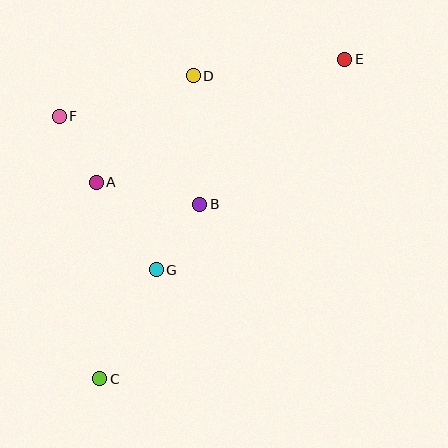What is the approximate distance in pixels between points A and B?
The distance between A and B is approximately 106 pixels.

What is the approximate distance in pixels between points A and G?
The distance between A and G is approximately 106 pixels.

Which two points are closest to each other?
Points A and F are closest to each other.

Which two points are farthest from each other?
Points C and E are farthest from each other.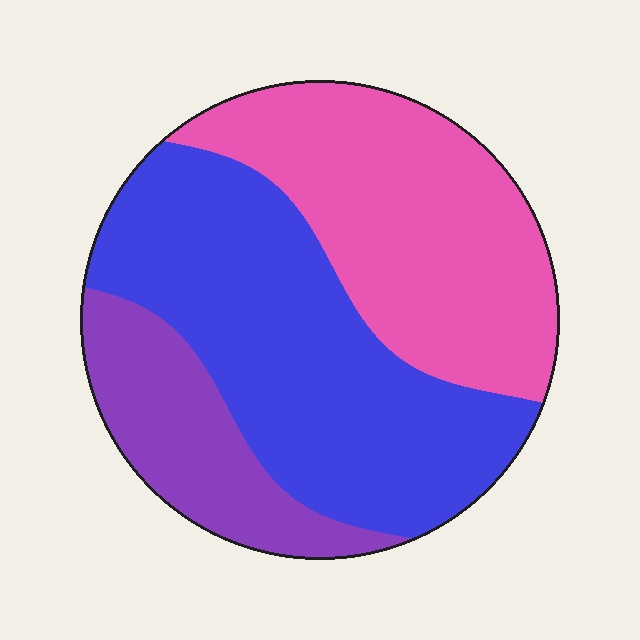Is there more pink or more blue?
Blue.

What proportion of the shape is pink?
Pink takes up about three eighths (3/8) of the shape.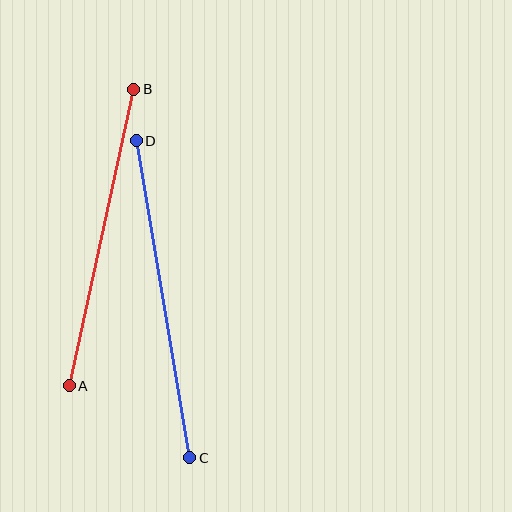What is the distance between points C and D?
The distance is approximately 321 pixels.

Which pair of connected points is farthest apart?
Points C and D are farthest apart.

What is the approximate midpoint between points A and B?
The midpoint is at approximately (102, 238) pixels.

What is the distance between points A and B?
The distance is approximately 304 pixels.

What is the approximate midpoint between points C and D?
The midpoint is at approximately (163, 299) pixels.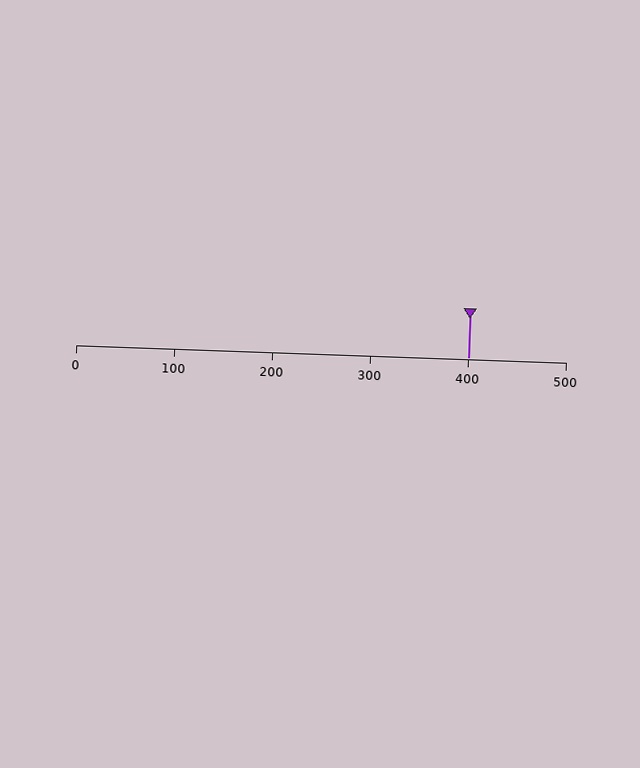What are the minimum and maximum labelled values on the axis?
The axis runs from 0 to 500.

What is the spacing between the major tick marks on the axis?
The major ticks are spaced 100 apart.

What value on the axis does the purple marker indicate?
The marker indicates approximately 400.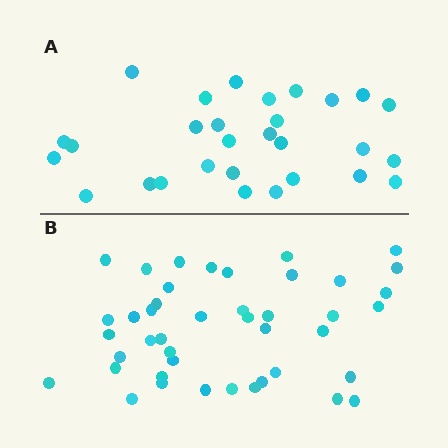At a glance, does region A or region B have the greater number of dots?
Region B (the bottom region) has more dots.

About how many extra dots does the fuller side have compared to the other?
Region B has approximately 15 more dots than region A.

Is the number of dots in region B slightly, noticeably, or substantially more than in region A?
Region B has substantially more. The ratio is roughly 1.5 to 1.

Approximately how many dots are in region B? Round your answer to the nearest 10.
About 40 dots. (The exact count is 43, which rounds to 40.)